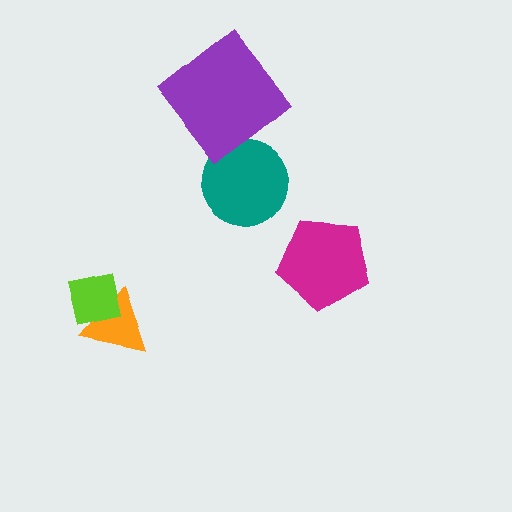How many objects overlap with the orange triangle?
1 object overlaps with the orange triangle.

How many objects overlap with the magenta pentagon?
0 objects overlap with the magenta pentagon.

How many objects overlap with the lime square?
1 object overlaps with the lime square.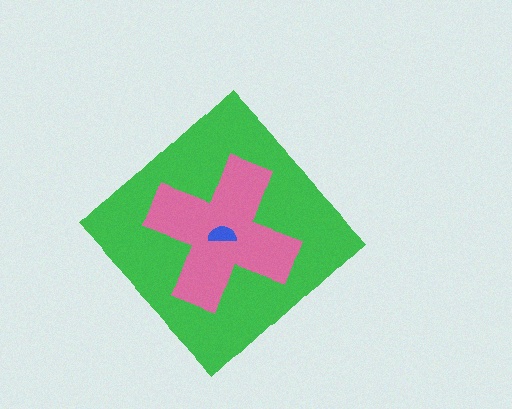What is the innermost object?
The blue semicircle.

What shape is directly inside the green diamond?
The pink cross.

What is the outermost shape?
The green diamond.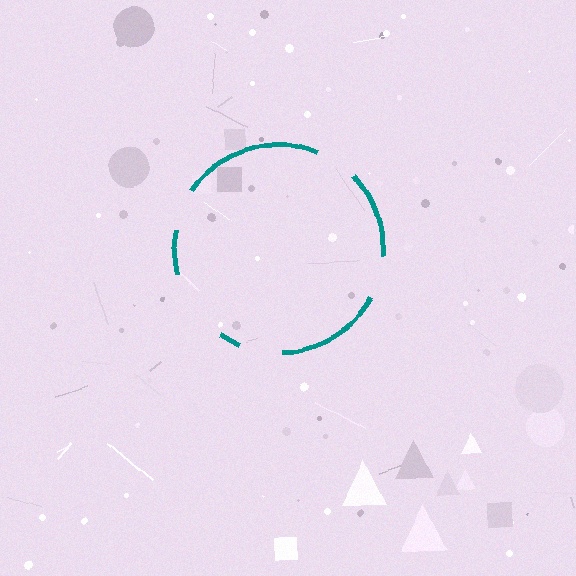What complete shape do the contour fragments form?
The contour fragments form a circle.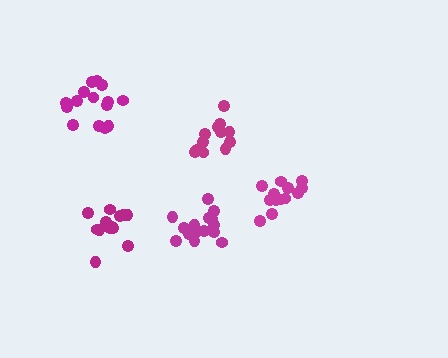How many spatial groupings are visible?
There are 5 spatial groupings.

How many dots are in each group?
Group 1: 12 dots, Group 2: 13 dots, Group 3: 14 dots, Group 4: 15 dots, Group 5: 17 dots (71 total).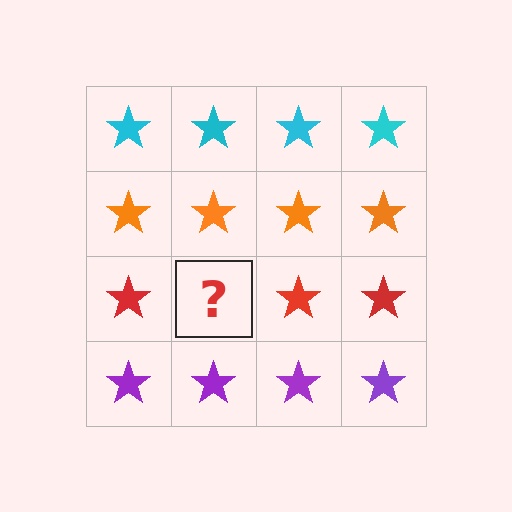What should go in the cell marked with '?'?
The missing cell should contain a red star.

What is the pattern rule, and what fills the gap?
The rule is that each row has a consistent color. The gap should be filled with a red star.